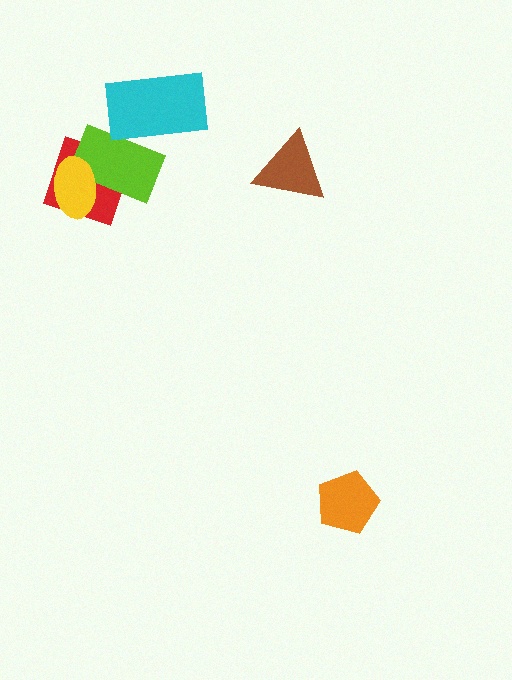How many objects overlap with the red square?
2 objects overlap with the red square.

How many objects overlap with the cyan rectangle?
1 object overlaps with the cyan rectangle.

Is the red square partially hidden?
Yes, it is partially covered by another shape.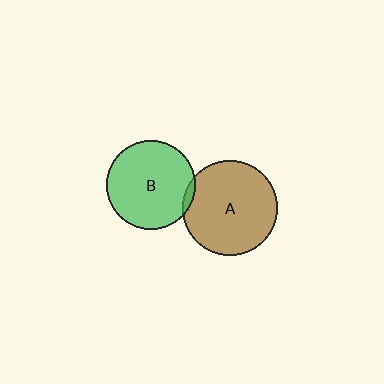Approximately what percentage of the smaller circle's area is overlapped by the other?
Approximately 5%.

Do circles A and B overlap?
Yes.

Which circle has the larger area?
Circle A (brown).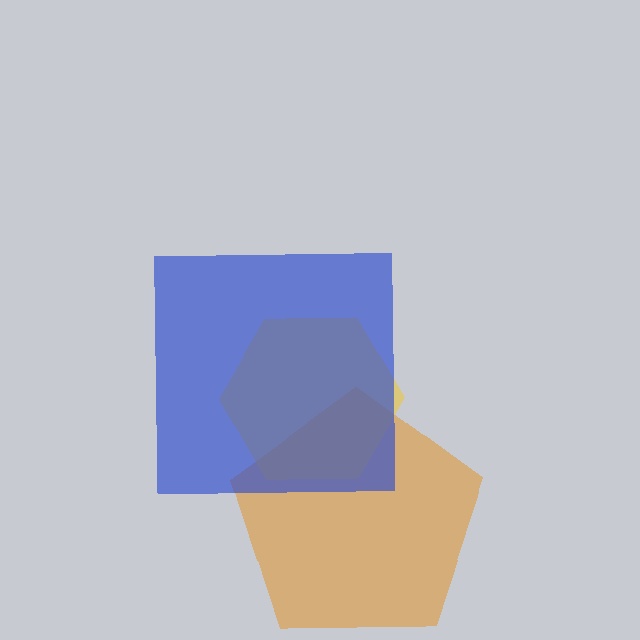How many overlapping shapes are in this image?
There are 3 overlapping shapes in the image.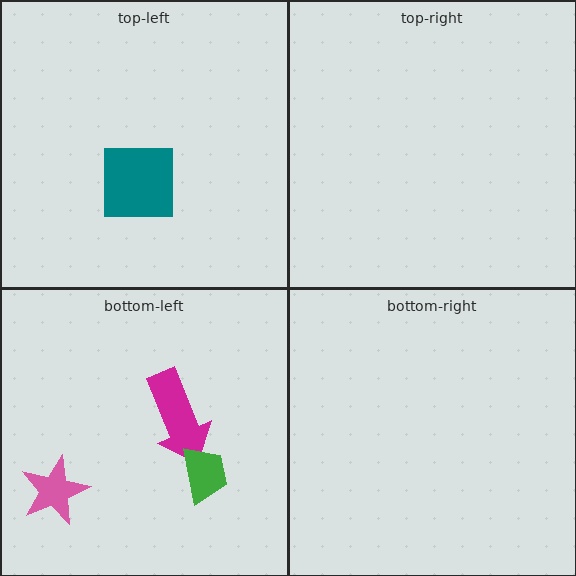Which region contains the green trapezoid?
The bottom-left region.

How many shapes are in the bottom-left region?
3.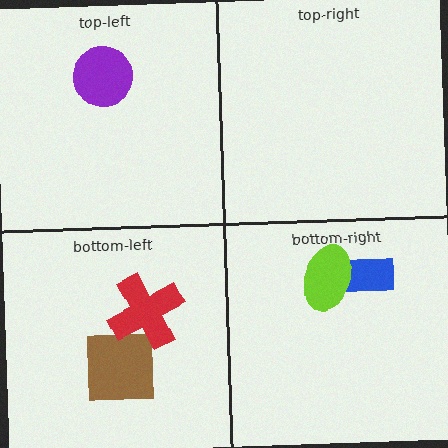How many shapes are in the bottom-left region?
2.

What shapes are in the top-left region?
The purple circle.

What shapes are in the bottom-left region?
The brown square, the red cross.